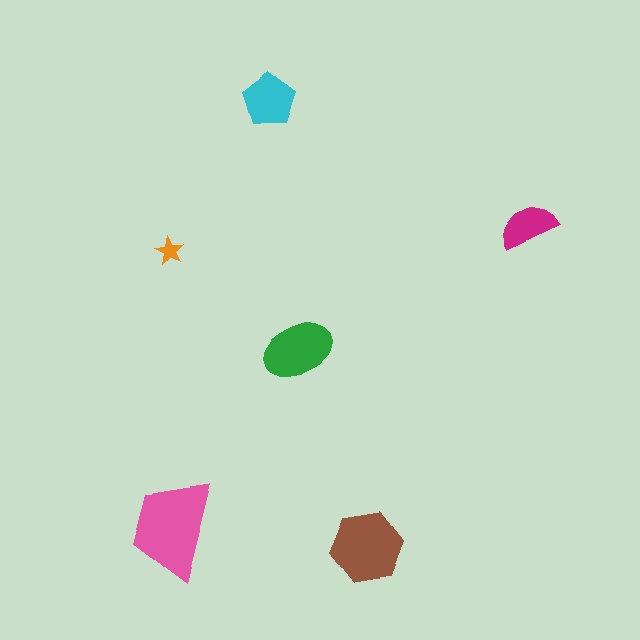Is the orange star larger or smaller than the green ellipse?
Smaller.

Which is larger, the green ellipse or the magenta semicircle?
The green ellipse.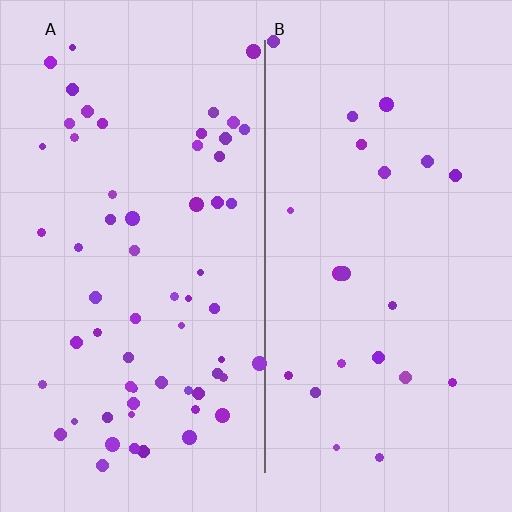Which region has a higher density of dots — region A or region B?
A (the left).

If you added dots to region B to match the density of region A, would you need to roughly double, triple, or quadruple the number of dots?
Approximately triple.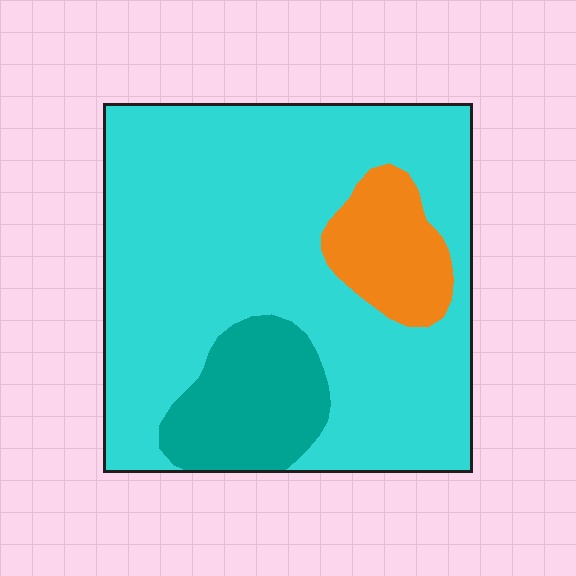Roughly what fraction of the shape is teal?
Teal covers around 15% of the shape.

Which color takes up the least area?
Orange, at roughly 10%.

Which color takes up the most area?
Cyan, at roughly 75%.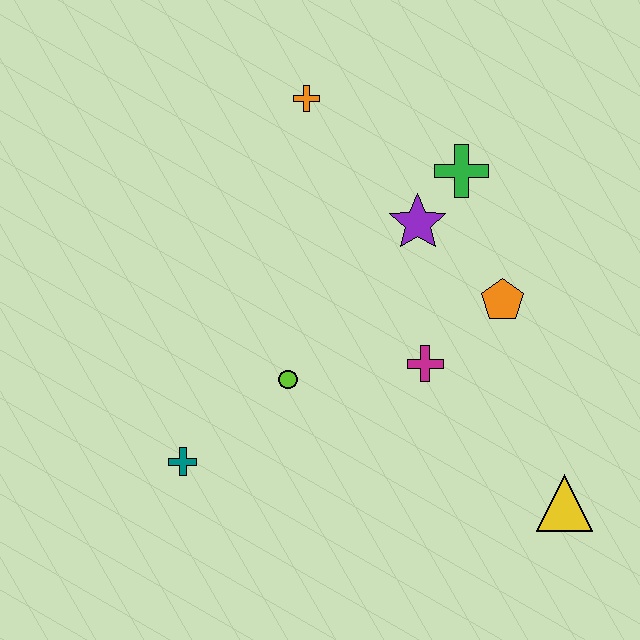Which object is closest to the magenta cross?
The orange pentagon is closest to the magenta cross.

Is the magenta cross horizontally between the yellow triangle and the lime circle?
Yes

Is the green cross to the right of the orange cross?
Yes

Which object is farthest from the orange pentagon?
The teal cross is farthest from the orange pentagon.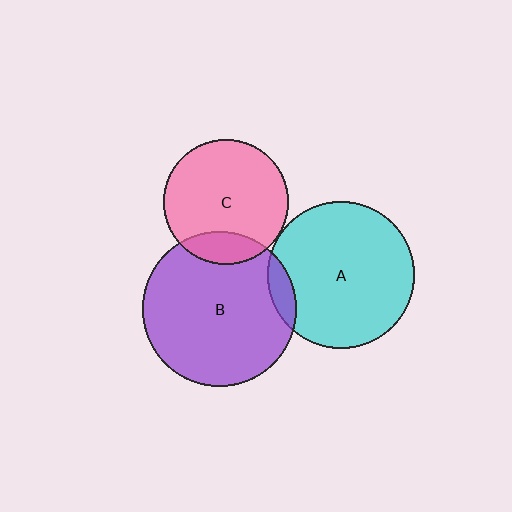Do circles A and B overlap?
Yes.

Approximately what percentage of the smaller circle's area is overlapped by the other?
Approximately 10%.